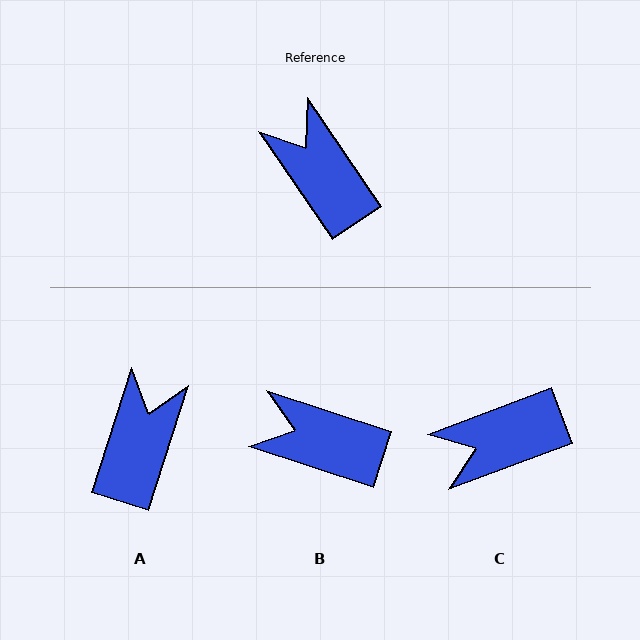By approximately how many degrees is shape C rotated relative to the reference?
Approximately 77 degrees counter-clockwise.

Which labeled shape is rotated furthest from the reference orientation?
C, about 77 degrees away.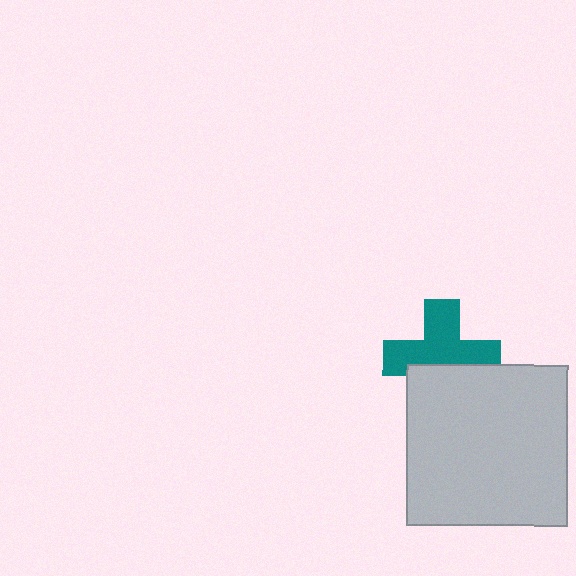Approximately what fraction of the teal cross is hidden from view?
Roughly 36% of the teal cross is hidden behind the light gray square.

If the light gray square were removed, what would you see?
You would see the complete teal cross.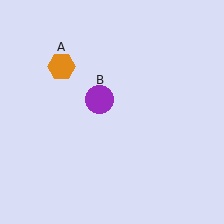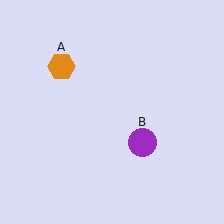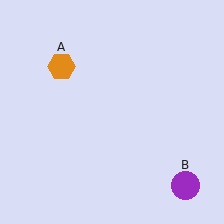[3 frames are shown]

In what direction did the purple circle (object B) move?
The purple circle (object B) moved down and to the right.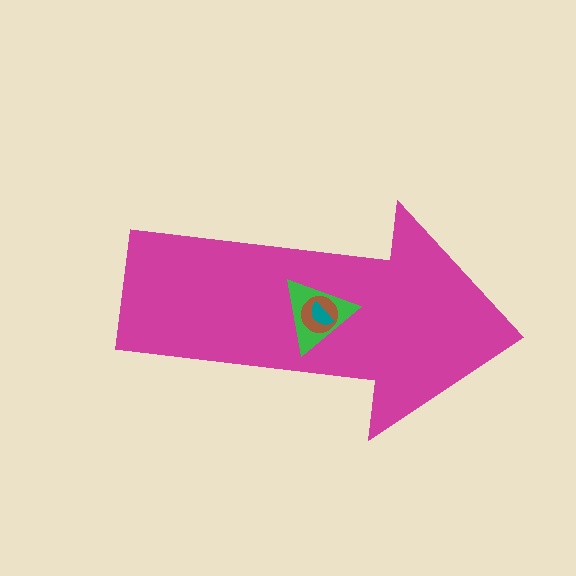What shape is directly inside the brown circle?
The teal semicircle.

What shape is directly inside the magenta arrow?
The green triangle.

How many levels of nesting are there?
4.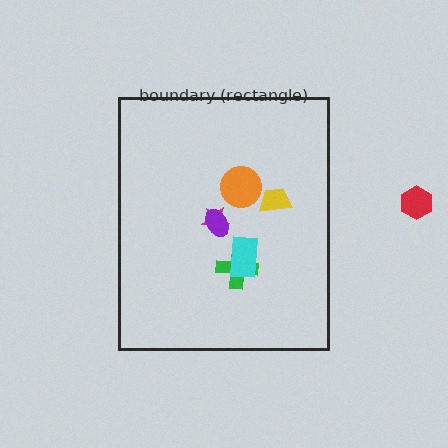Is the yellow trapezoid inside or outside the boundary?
Inside.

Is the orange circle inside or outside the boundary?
Inside.